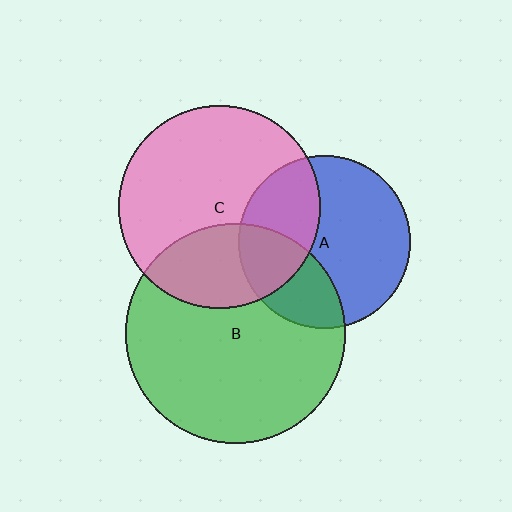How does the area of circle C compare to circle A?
Approximately 1.4 times.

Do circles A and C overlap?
Yes.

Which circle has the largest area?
Circle B (green).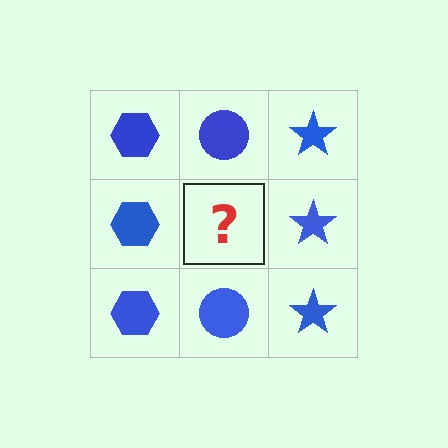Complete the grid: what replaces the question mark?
The question mark should be replaced with a blue circle.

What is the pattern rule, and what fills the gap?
The rule is that each column has a consistent shape. The gap should be filled with a blue circle.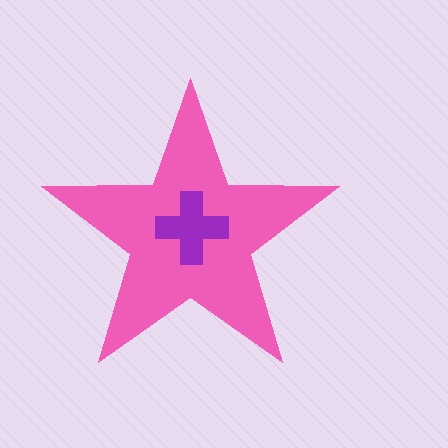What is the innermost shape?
The purple cross.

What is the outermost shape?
The pink star.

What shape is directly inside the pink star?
The purple cross.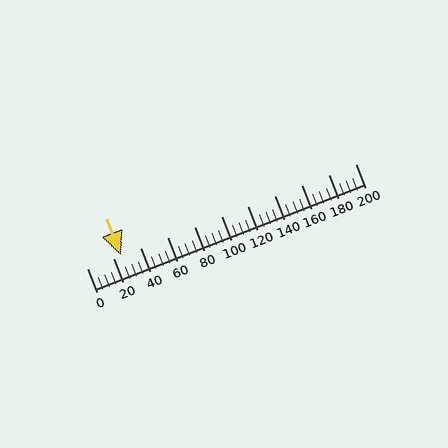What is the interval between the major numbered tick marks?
The major tick marks are spaced 20 units apart.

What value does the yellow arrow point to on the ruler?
The yellow arrow points to approximately 25.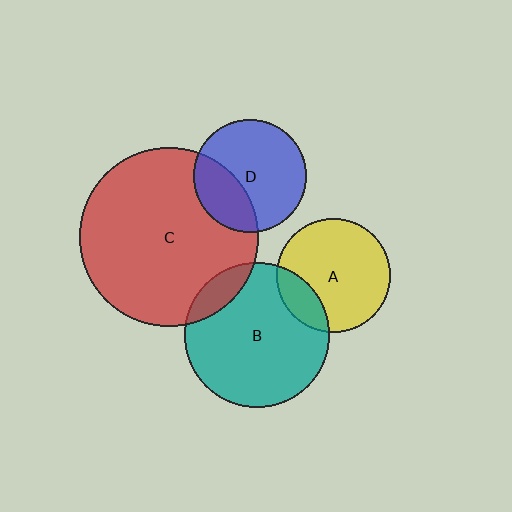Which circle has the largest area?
Circle C (red).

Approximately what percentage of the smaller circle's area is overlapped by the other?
Approximately 10%.